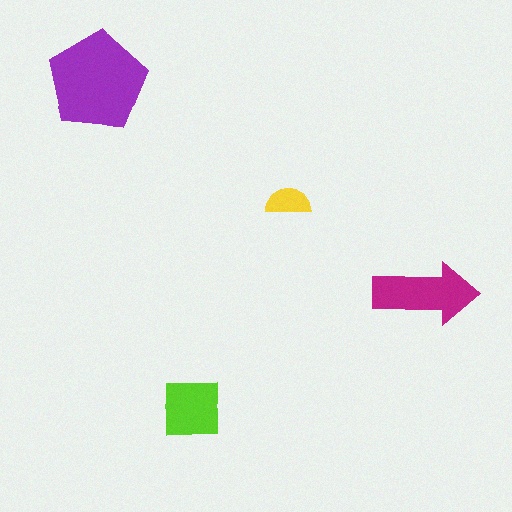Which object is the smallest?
The yellow semicircle.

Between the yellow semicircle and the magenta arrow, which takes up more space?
The magenta arrow.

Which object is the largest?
The purple pentagon.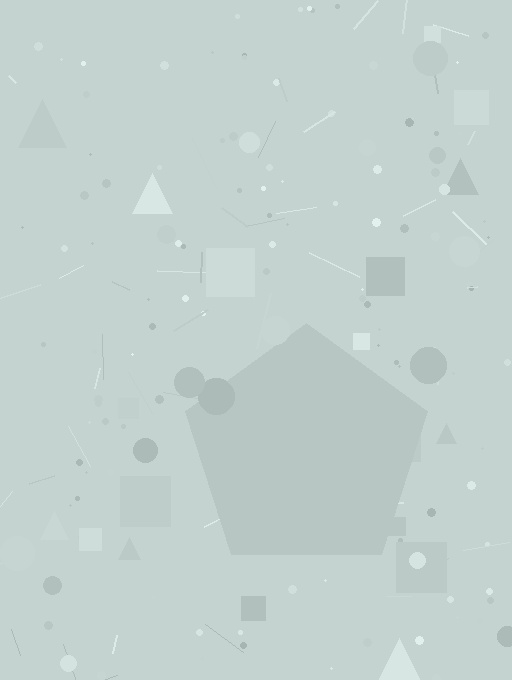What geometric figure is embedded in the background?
A pentagon is embedded in the background.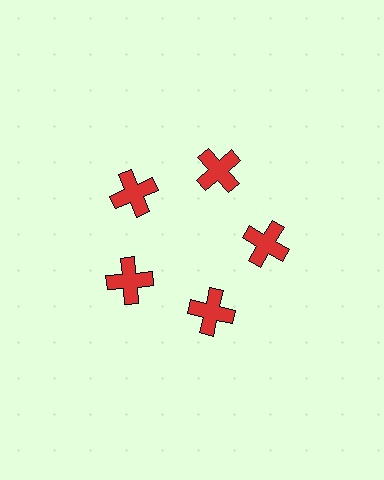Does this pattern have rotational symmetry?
Yes, this pattern has 5-fold rotational symmetry. It looks the same after rotating 72 degrees around the center.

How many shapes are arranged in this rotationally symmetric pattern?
There are 5 shapes, arranged in 5 groups of 1.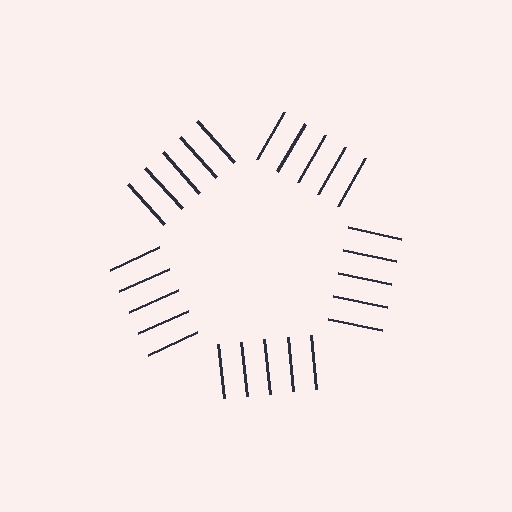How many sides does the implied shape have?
5 sides — the line-ends trace a pentagon.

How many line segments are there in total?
25 — 5 along each of the 5 edges.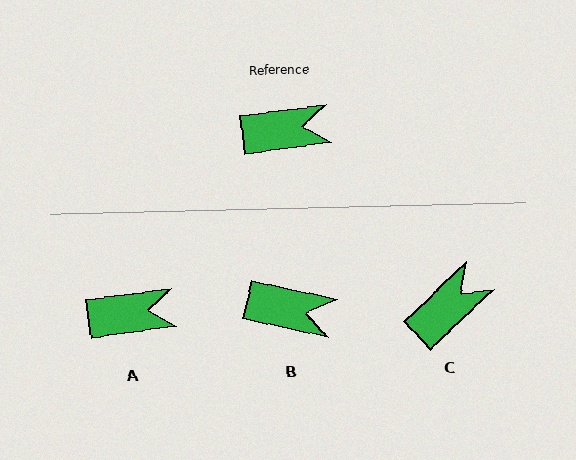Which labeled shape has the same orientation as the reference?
A.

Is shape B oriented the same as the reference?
No, it is off by about 20 degrees.